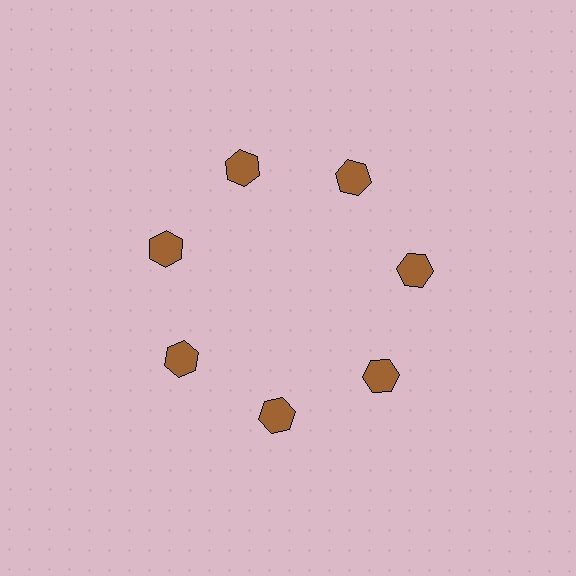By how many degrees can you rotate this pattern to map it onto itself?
The pattern maps onto itself every 51 degrees of rotation.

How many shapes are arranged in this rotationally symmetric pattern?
There are 7 shapes, arranged in 7 groups of 1.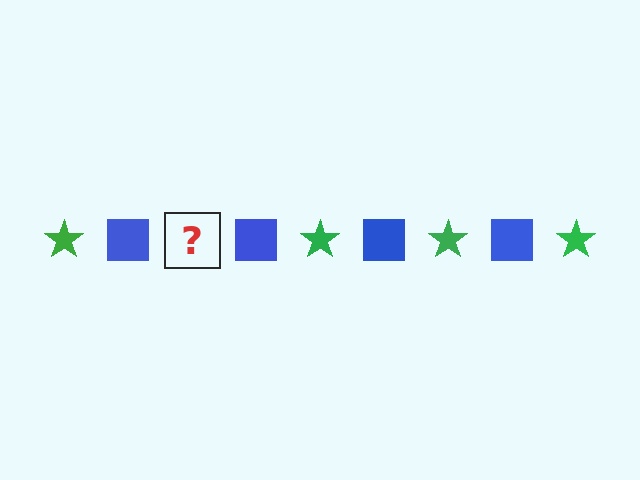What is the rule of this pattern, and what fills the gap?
The rule is that the pattern alternates between green star and blue square. The gap should be filled with a green star.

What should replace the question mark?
The question mark should be replaced with a green star.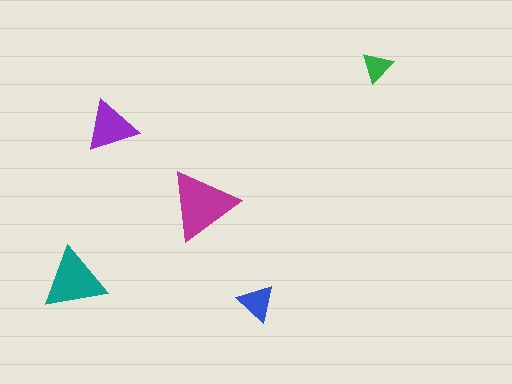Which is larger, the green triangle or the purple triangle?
The purple one.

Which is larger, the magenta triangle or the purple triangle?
The magenta one.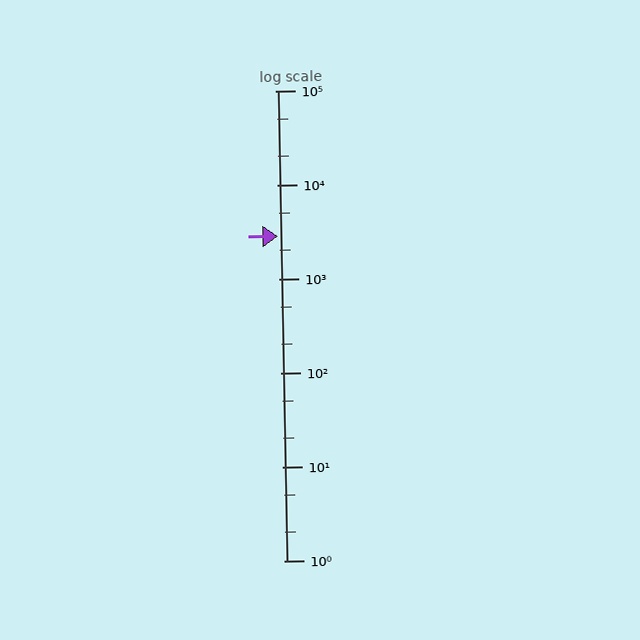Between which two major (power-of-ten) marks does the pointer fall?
The pointer is between 1000 and 10000.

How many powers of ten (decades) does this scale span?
The scale spans 5 decades, from 1 to 100000.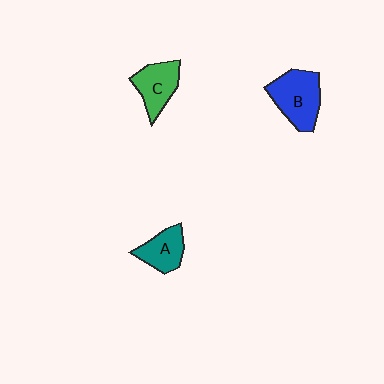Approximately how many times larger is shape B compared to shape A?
Approximately 1.5 times.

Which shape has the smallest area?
Shape A (teal).